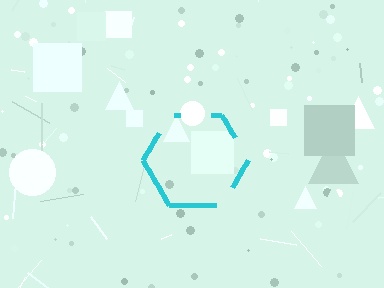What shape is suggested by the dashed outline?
The dashed outline suggests a hexagon.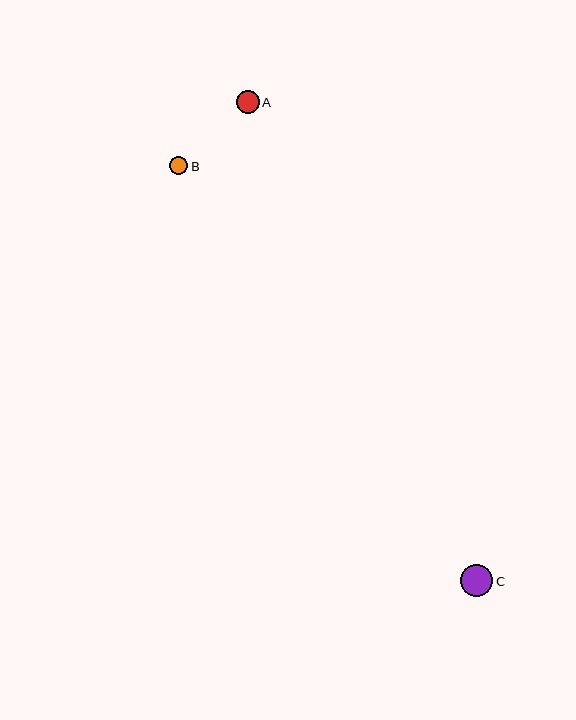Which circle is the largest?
Circle C is the largest with a size of approximately 33 pixels.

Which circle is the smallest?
Circle B is the smallest with a size of approximately 18 pixels.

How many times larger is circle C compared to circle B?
Circle C is approximately 1.8 times the size of circle B.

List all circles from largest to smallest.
From largest to smallest: C, A, B.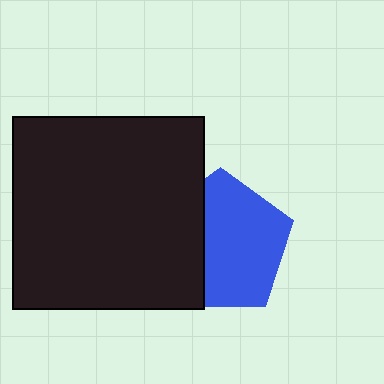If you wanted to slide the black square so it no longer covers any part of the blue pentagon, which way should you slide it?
Slide it left — that is the most direct way to separate the two shapes.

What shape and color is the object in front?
The object in front is a black square.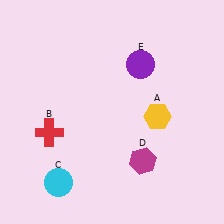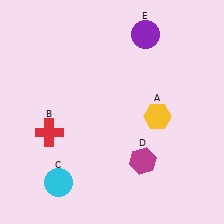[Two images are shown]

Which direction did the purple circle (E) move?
The purple circle (E) moved up.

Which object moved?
The purple circle (E) moved up.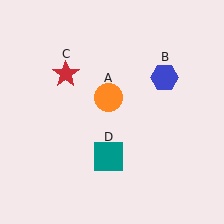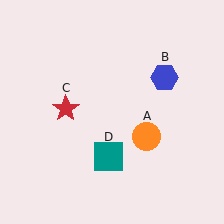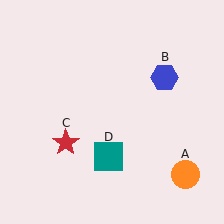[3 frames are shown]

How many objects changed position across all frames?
2 objects changed position: orange circle (object A), red star (object C).